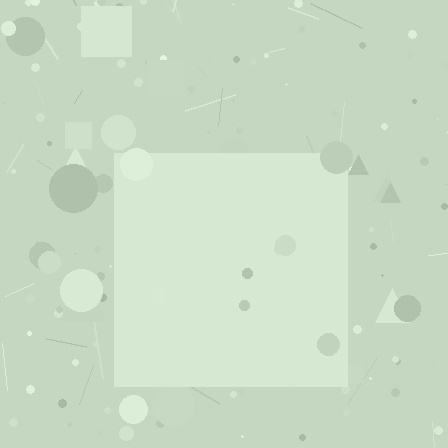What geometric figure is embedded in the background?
A square is embedded in the background.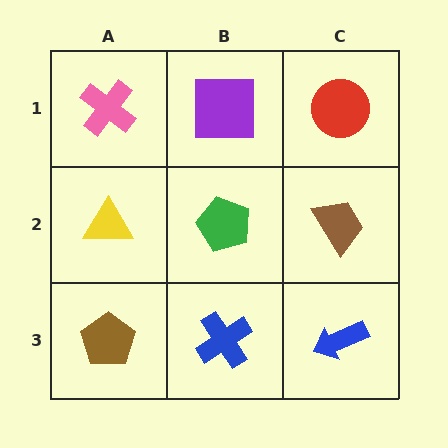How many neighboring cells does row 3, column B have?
3.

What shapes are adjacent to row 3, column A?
A yellow triangle (row 2, column A), a blue cross (row 3, column B).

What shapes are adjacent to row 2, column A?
A pink cross (row 1, column A), a brown pentagon (row 3, column A), a green pentagon (row 2, column B).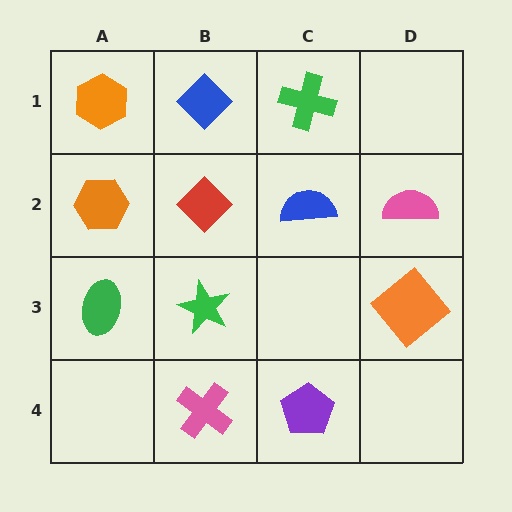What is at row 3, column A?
A green ellipse.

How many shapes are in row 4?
2 shapes.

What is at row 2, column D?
A pink semicircle.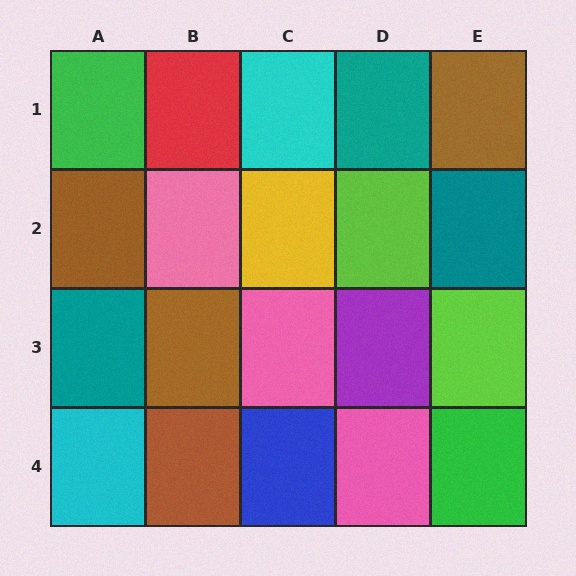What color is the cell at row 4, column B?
Brown.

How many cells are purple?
1 cell is purple.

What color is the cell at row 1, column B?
Red.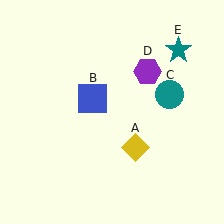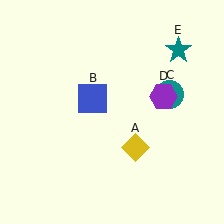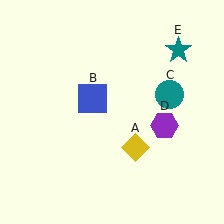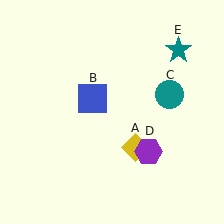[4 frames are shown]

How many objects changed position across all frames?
1 object changed position: purple hexagon (object D).